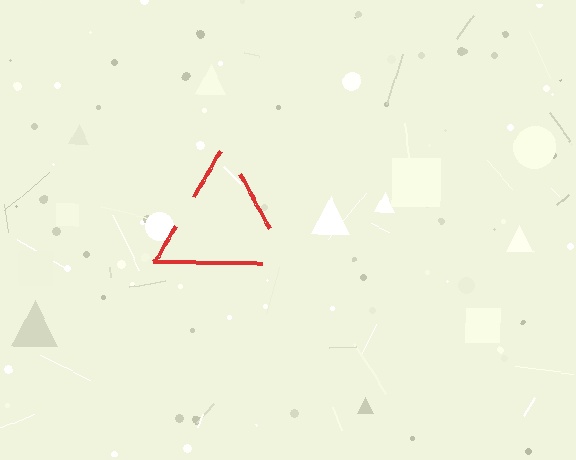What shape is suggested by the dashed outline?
The dashed outline suggests a triangle.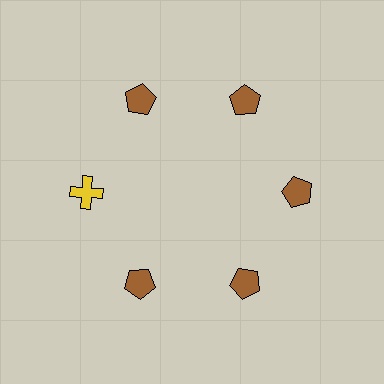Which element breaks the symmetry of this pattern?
The yellow cross at roughly the 9 o'clock position breaks the symmetry. All other shapes are brown pentagons.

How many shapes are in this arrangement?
There are 6 shapes arranged in a ring pattern.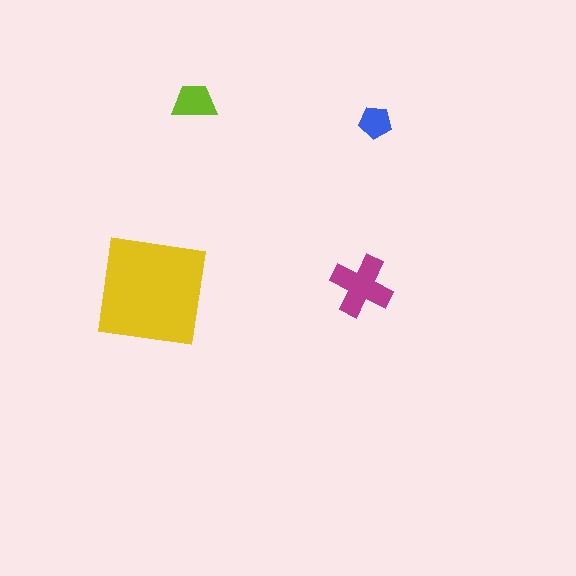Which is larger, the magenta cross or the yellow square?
The yellow square.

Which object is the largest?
The yellow square.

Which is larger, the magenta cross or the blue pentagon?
The magenta cross.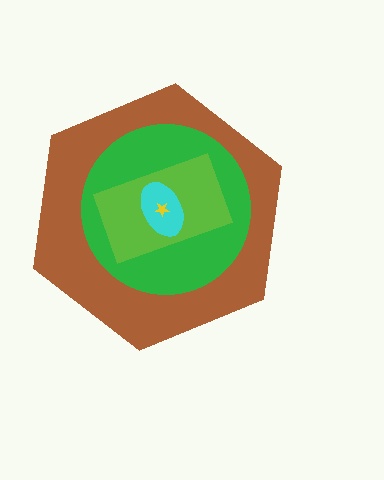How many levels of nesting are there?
5.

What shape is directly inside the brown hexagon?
The green circle.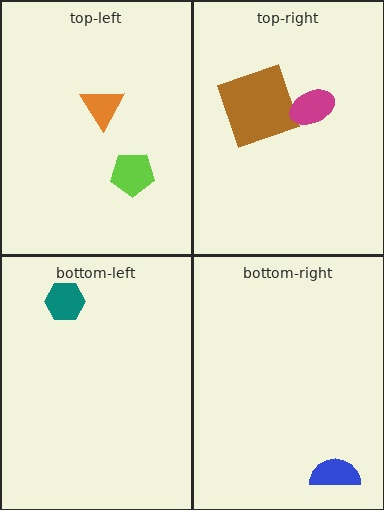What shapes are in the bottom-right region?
The blue semicircle.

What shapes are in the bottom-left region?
The teal hexagon.